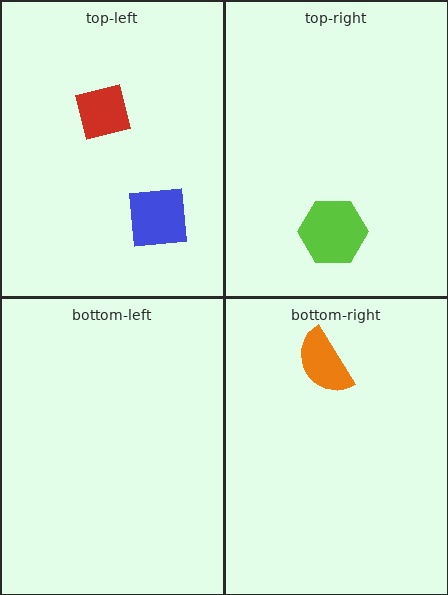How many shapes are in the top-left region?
2.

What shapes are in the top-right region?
The lime hexagon.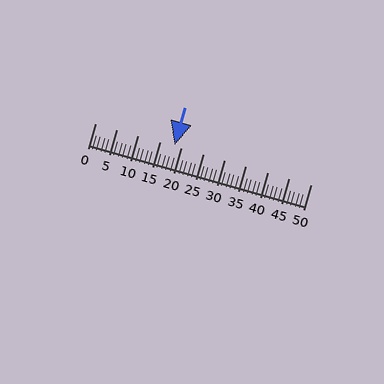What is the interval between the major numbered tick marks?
The major tick marks are spaced 5 units apart.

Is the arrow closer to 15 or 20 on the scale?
The arrow is closer to 20.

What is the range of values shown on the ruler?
The ruler shows values from 0 to 50.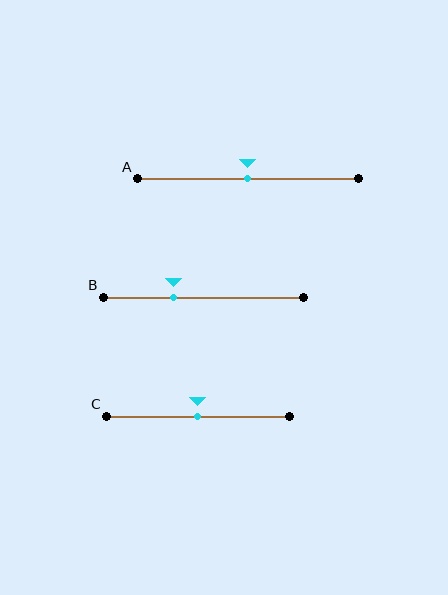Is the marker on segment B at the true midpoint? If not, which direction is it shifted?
No, the marker on segment B is shifted to the left by about 15% of the segment length.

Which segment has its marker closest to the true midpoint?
Segment A has its marker closest to the true midpoint.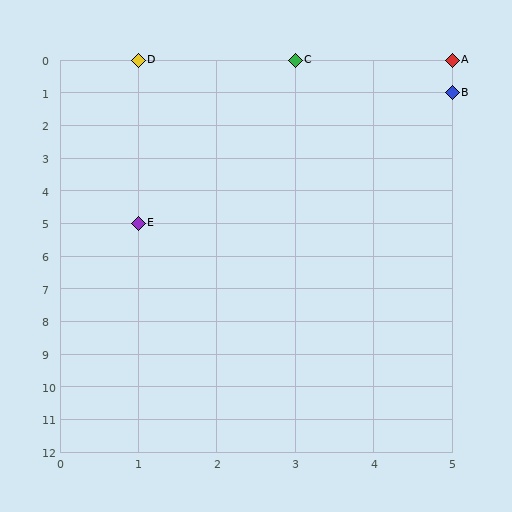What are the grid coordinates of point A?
Point A is at grid coordinates (5, 0).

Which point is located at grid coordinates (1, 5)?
Point E is at (1, 5).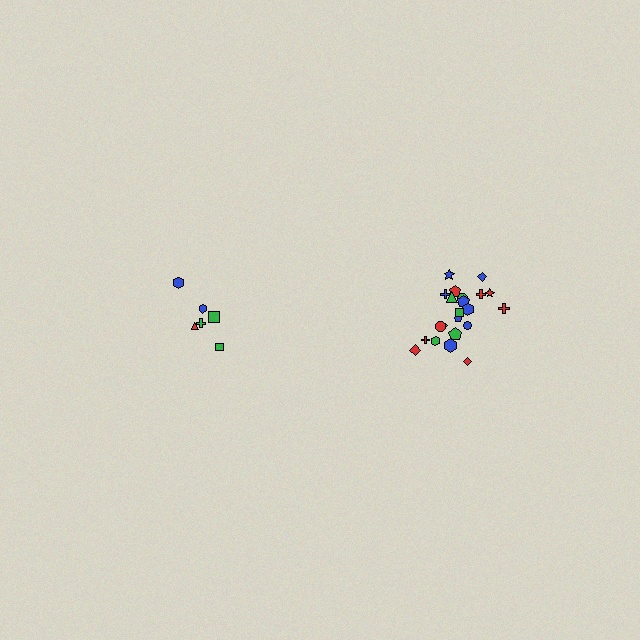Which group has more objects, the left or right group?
The right group.